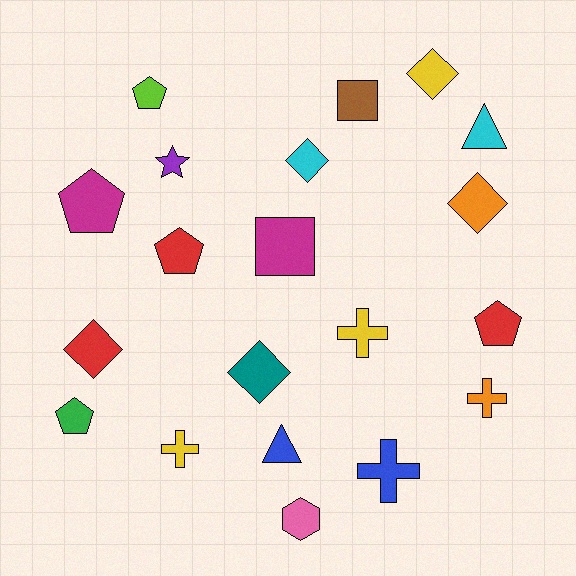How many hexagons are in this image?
There is 1 hexagon.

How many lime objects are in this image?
There is 1 lime object.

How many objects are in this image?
There are 20 objects.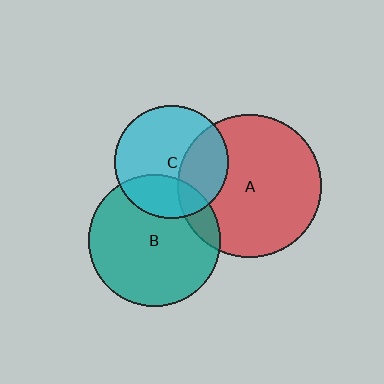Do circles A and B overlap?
Yes.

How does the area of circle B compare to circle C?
Approximately 1.4 times.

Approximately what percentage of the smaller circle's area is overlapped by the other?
Approximately 10%.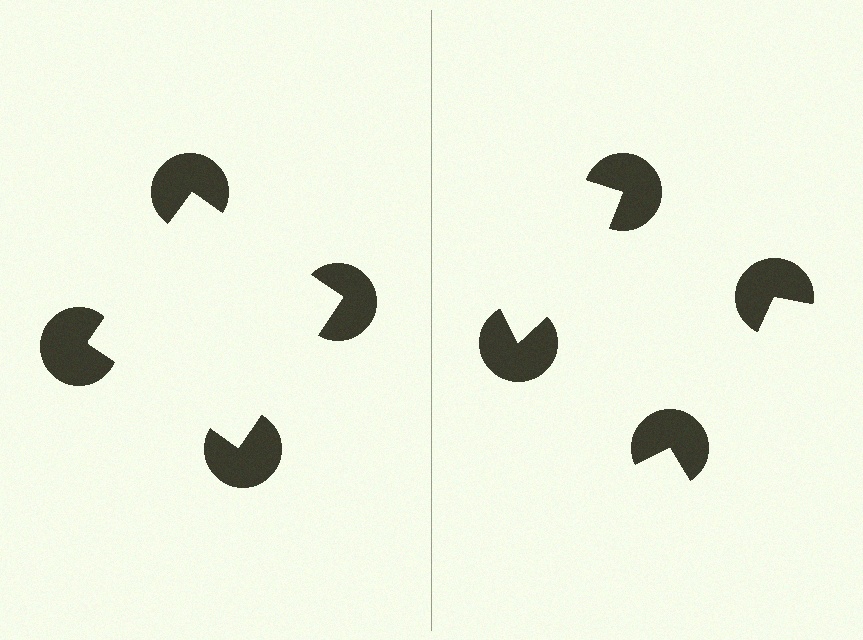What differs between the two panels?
The pac-man discs are positioned identically on both sides; only the wedge orientations differ. On the left they align to a square; on the right they are misaligned.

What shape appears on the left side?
An illusory square.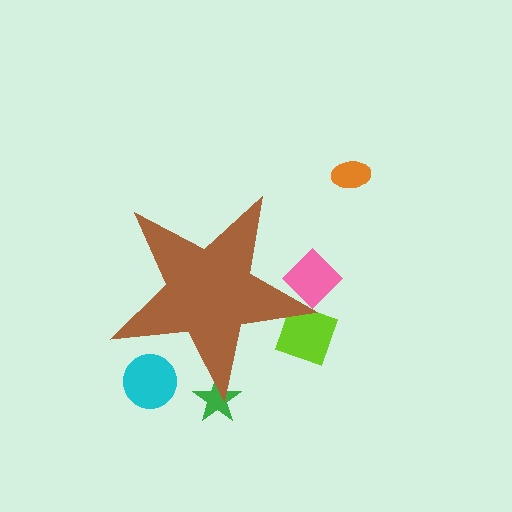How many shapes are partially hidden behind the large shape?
4 shapes are partially hidden.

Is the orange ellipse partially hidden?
No, the orange ellipse is fully visible.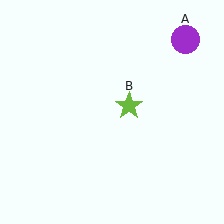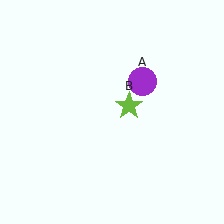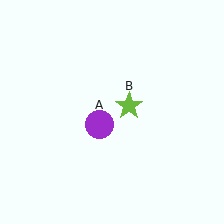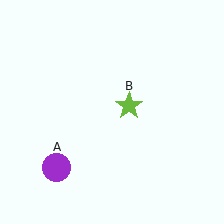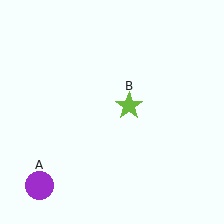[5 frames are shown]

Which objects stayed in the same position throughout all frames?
Lime star (object B) remained stationary.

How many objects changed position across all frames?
1 object changed position: purple circle (object A).